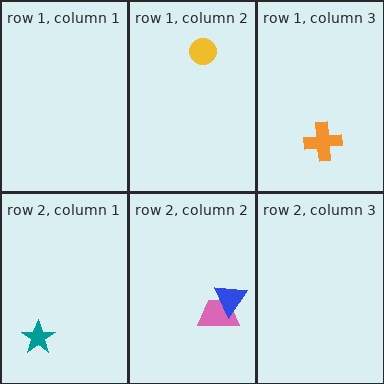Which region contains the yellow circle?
The row 1, column 2 region.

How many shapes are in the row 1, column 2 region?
1.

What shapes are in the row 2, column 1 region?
The teal star.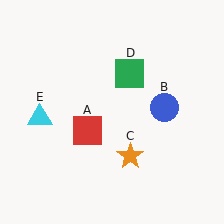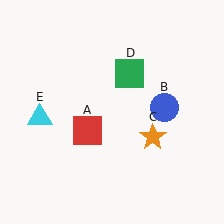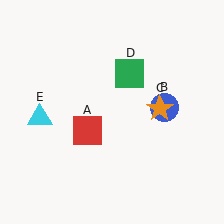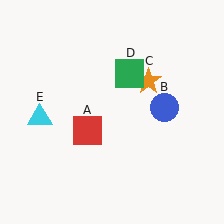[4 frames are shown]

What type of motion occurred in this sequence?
The orange star (object C) rotated counterclockwise around the center of the scene.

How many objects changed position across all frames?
1 object changed position: orange star (object C).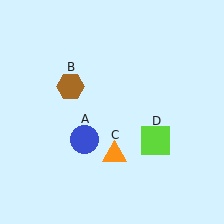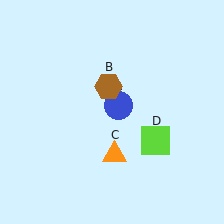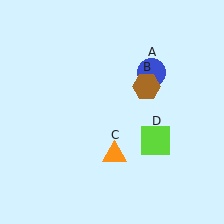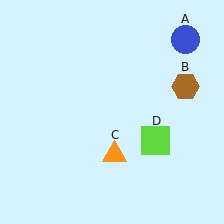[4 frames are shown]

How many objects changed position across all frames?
2 objects changed position: blue circle (object A), brown hexagon (object B).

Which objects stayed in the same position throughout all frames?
Orange triangle (object C) and lime square (object D) remained stationary.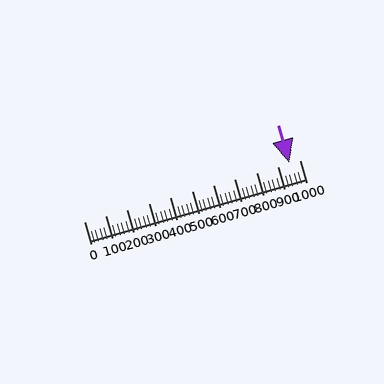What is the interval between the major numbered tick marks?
The major tick marks are spaced 100 units apart.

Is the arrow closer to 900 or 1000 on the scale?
The arrow is closer to 1000.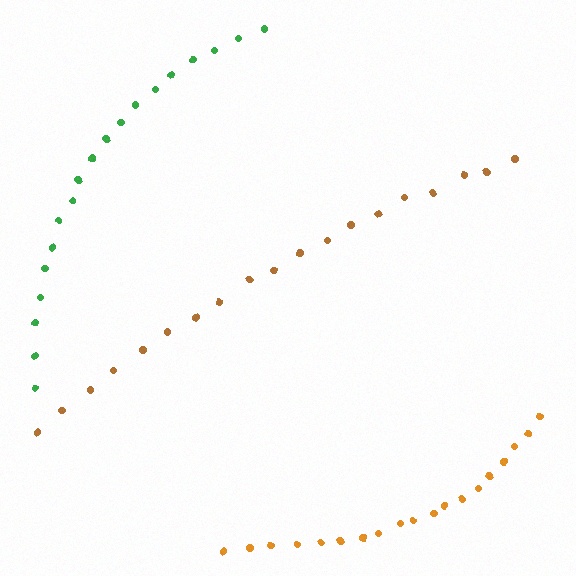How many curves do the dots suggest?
There are 3 distinct paths.